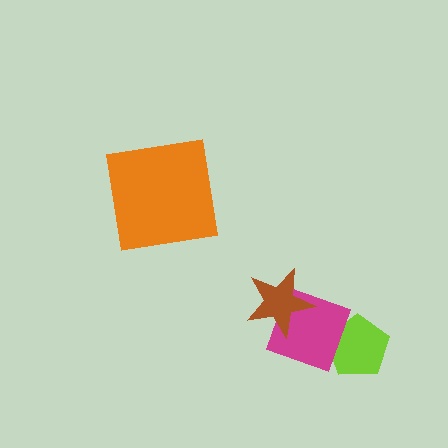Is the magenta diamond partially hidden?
Yes, it is partially covered by another shape.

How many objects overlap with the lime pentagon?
1 object overlaps with the lime pentagon.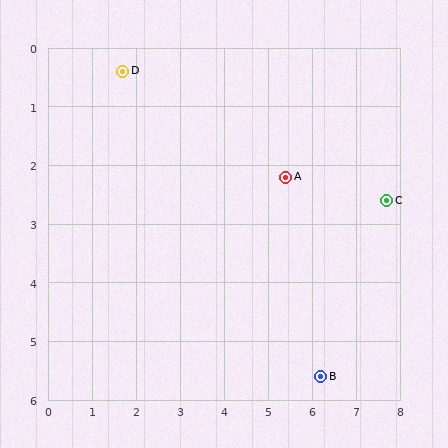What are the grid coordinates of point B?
Point B is at approximately (6.2, 5.6).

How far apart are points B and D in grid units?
Points B and D are about 6.9 grid units apart.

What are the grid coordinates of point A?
Point A is at approximately (5.4, 2.2).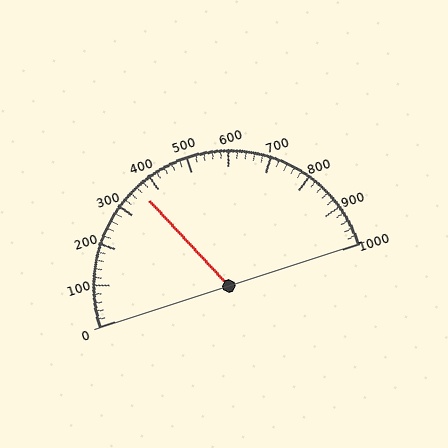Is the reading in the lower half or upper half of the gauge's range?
The reading is in the lower half of the range (0 to 1000).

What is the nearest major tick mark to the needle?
The nearest major tick mark is 400.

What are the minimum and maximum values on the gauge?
The gauge ranges from 0 to 1000.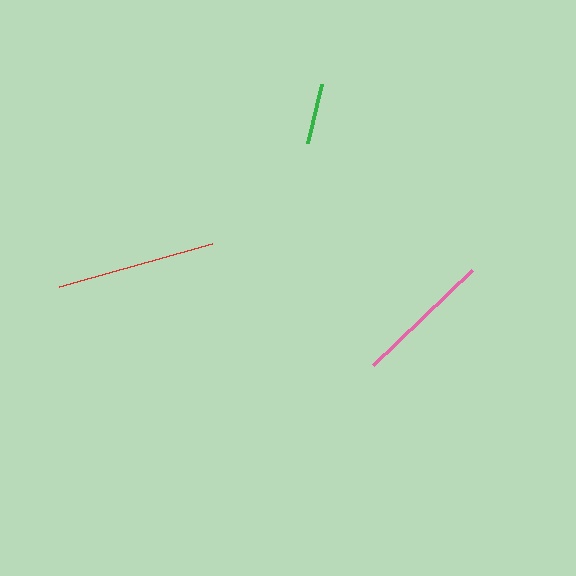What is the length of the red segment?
The red segment is approximately 159 pixels long.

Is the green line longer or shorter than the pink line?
The pink line is longer than the green line.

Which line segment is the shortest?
The green line is the shortest at approximately 60 pixels.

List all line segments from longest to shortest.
From longest to shortest: red, pink, green.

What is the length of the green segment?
The green segment is approximately 60 pixels long.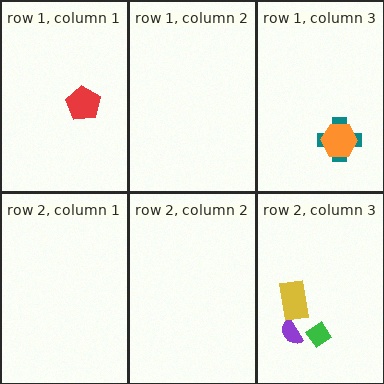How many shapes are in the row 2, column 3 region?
3.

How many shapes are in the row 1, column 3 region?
2.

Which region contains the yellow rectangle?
The row 2, column 3 region.